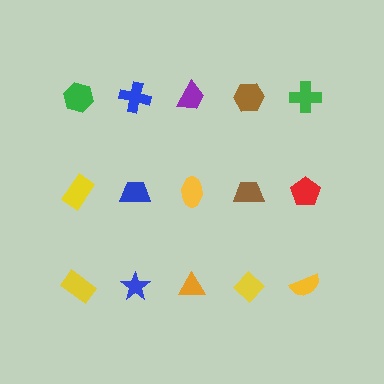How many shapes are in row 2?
5 shapes.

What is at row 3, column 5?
A yellow semicircle.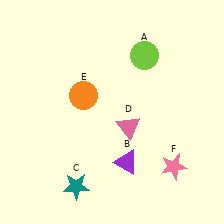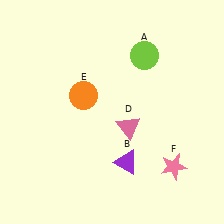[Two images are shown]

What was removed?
The teal star (C) was removed in Image 2.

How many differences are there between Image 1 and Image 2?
There is 1 difference between the two images.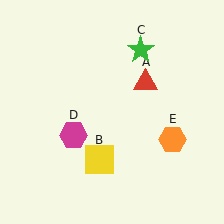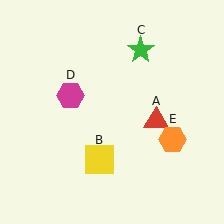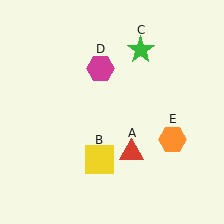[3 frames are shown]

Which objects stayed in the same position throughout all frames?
Yellow square (object B) and green star (object C) and orange hexagon (object E) remained stationary.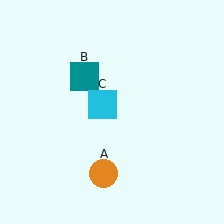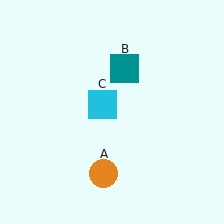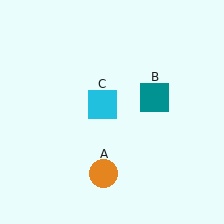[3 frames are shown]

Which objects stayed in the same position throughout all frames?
Orange circle (object A) and cyan square (object C) remained stationary.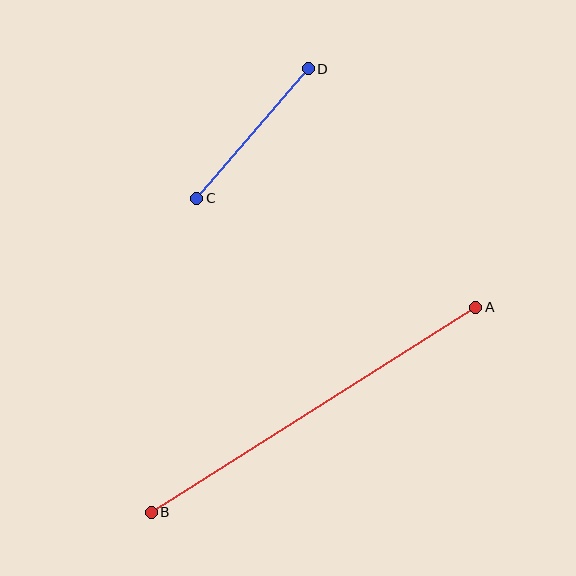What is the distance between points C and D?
The distance is approximately 171 pixels.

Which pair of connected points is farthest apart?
Points A and B are farthest apart.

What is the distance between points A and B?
The distance is approximately 383 pixels.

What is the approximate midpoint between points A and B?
The midpoint is at approximately (314, 410) pixels.